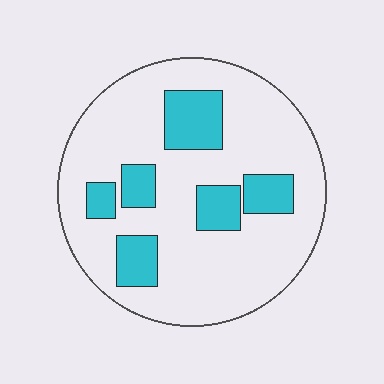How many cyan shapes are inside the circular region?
6.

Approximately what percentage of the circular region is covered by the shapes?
Approximately 20%.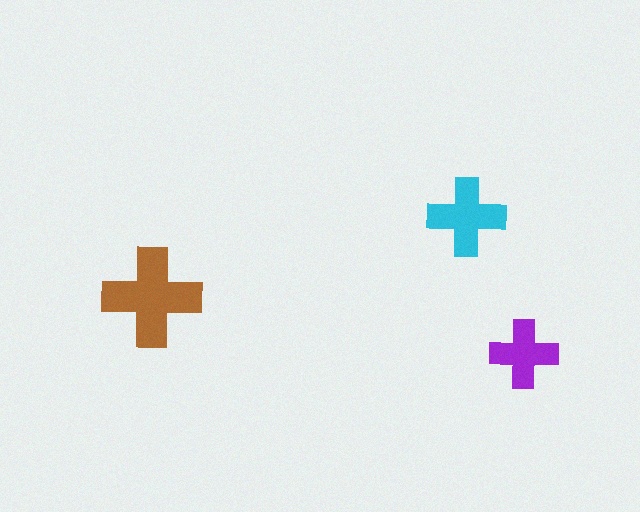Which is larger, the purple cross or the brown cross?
The brown one.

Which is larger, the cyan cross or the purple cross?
The cyan one.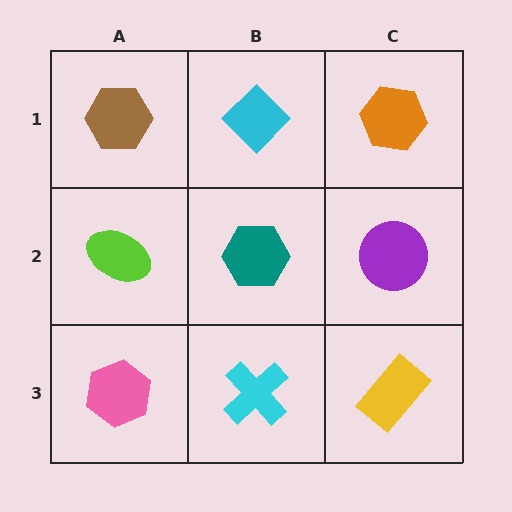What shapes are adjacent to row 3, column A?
A lime ellipse (row 2, column A), a cyan cross (row 3, column B).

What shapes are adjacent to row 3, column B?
A teal hexagon (row 2, column B), a pink hexagon (row 3, column A), a yellow rectangle (row 3, column C).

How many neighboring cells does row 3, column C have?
2.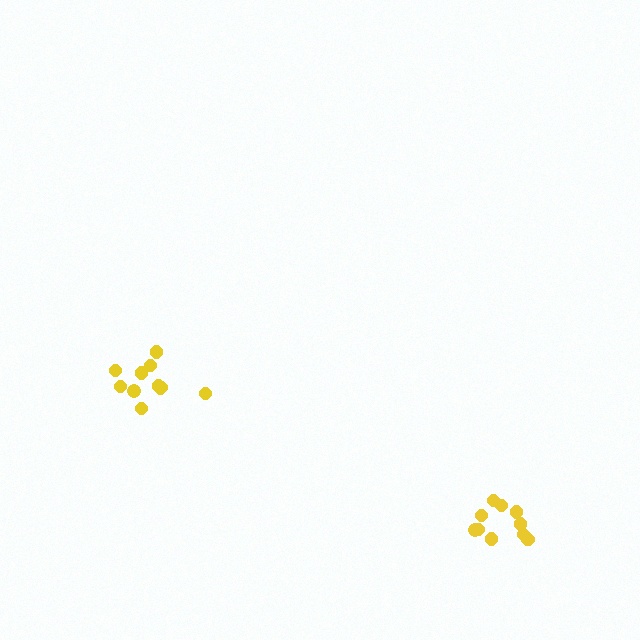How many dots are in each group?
Group 1: 10 dots, Group 2: 11 dots (21 total).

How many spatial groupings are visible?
There are 2 spatial groupings.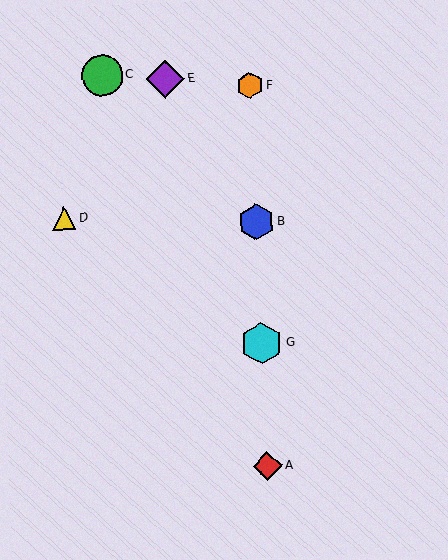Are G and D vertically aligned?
No, G is at x≈262 and D is at x≈64.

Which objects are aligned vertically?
Objects A, B, F, G are aligned vertically.